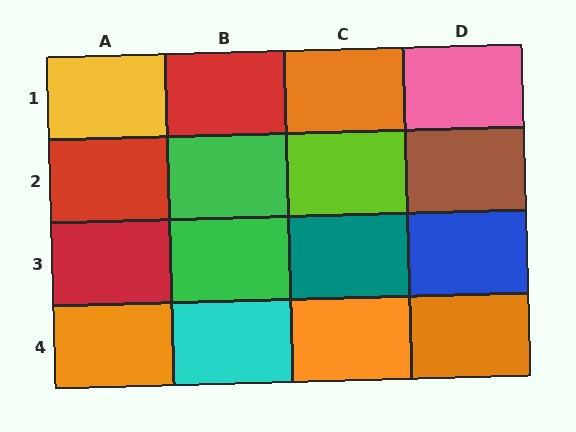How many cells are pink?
1 cell is pink.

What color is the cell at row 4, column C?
Orange.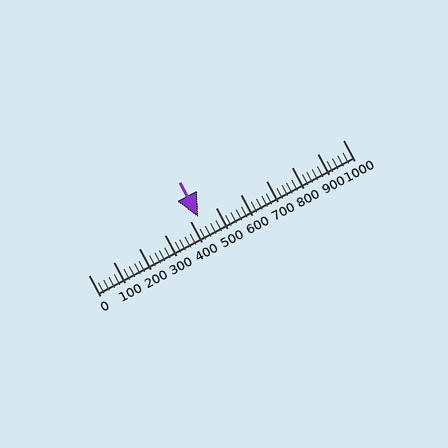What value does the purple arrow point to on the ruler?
The purple arrow points to approximately 431.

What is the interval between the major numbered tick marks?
The major tick marks are spaced 100 units apart.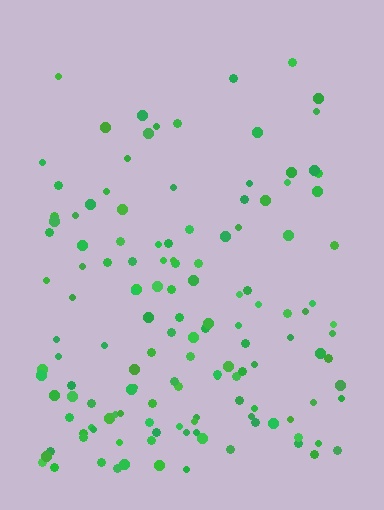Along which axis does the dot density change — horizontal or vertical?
Vertical.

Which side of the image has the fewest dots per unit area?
The top.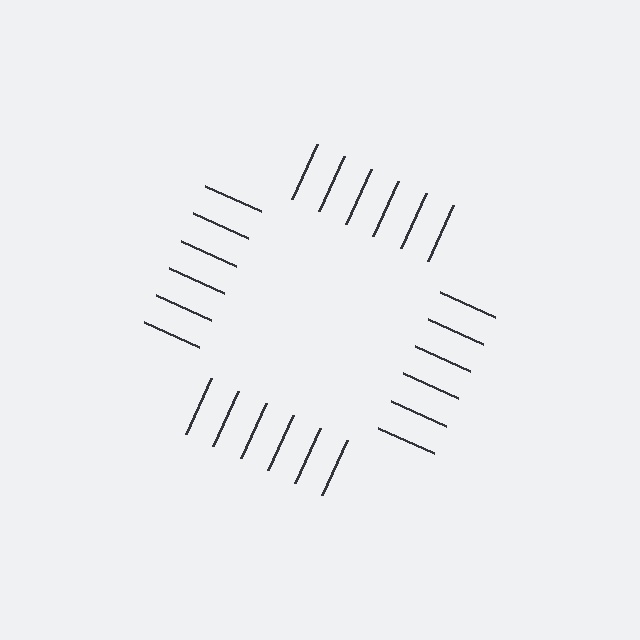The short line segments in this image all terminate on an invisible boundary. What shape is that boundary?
An illusory square — the line segments terminate on its edges but no continuous stroke is drawn.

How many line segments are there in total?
24 — 6 along each of the 4 edges.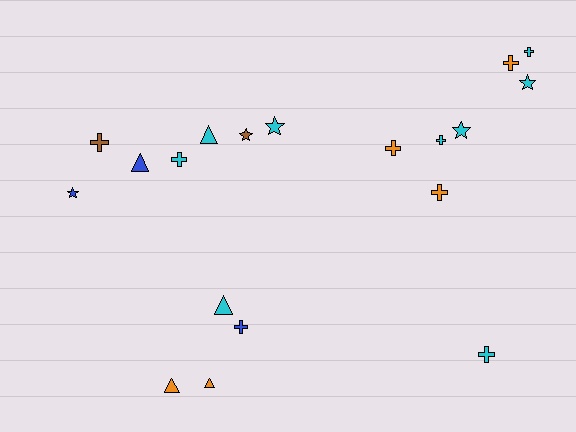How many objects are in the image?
There are 19 objects.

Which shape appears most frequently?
Cross, with 9 objects.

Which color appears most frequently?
Cyan, with 9 objects.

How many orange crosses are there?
There are 3 orange crosses.